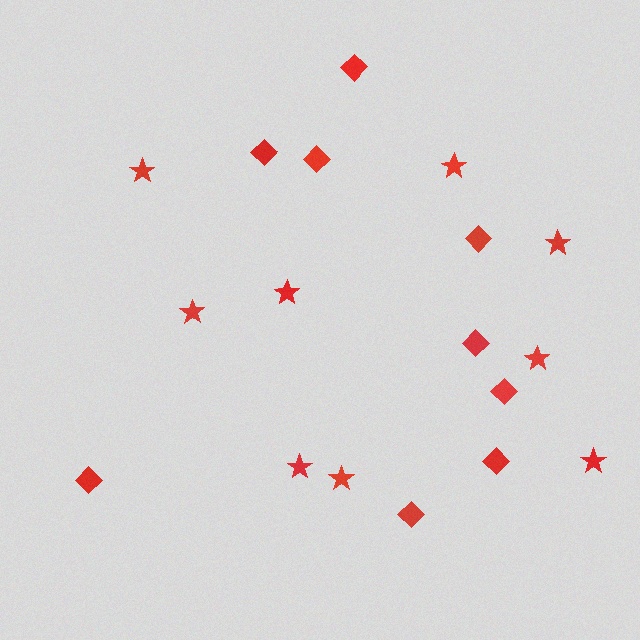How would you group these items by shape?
There are 2 groups: one group of diamonds (9) and one group of stars (9).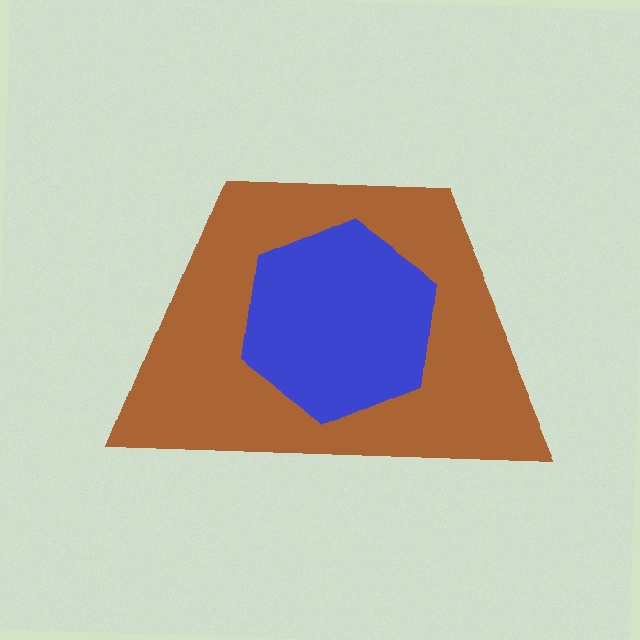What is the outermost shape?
The brown trapezoid.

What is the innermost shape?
The blue hexagon.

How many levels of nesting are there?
2.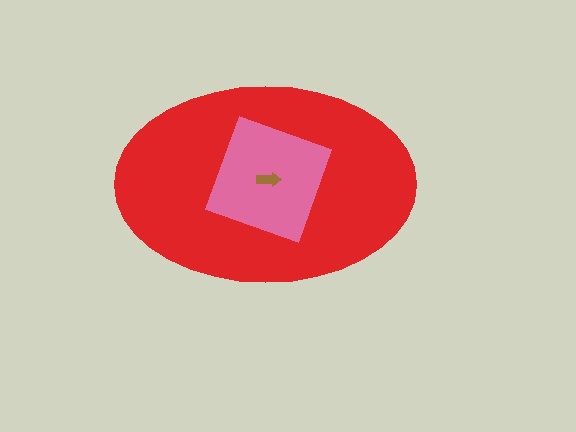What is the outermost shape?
The red ellipse.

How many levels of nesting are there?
3.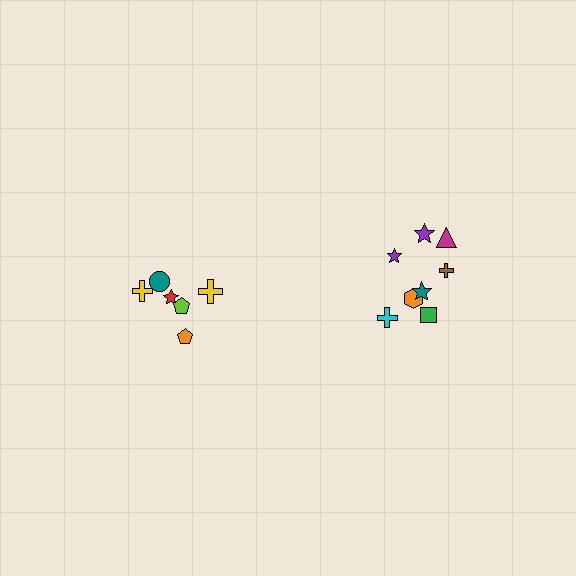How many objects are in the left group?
There are 6 objects.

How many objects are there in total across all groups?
There are 14 objects.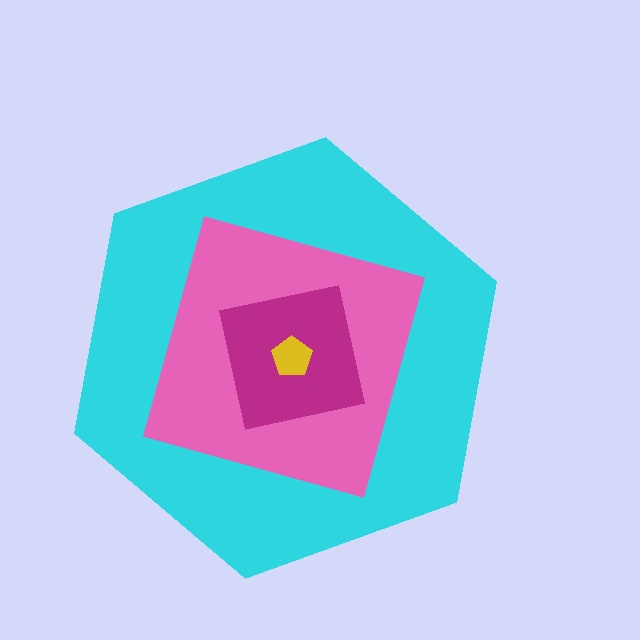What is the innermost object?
The yellow pentagon.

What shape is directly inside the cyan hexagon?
The pink square.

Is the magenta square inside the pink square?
Yes.